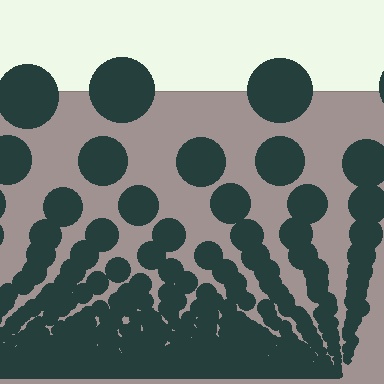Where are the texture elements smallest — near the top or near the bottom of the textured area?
Near the bottom.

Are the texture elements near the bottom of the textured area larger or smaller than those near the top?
Smaller. The gradient is inverted — elements near the bottom are smaller and denser.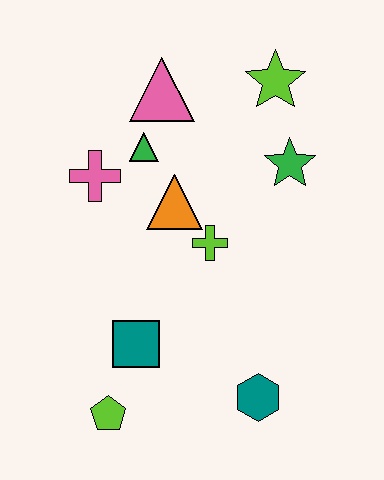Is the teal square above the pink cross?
No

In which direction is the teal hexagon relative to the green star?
The teal hexagon is below the green star.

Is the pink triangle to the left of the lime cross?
Yes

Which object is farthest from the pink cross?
The teal hexagon is farthest from the pink cross.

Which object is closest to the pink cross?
The green triangle is closest to the pink cross.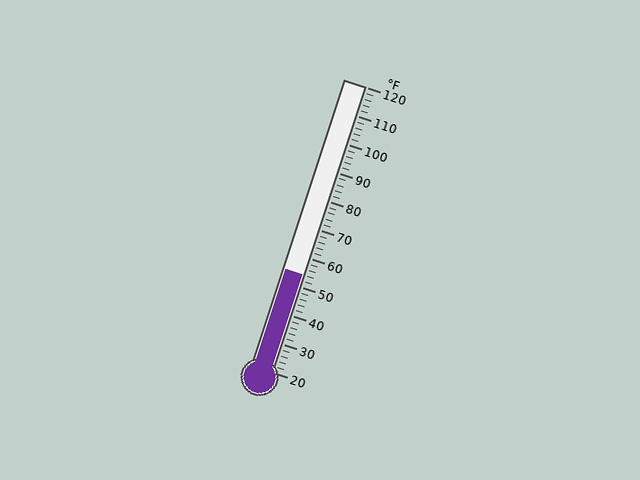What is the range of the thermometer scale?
The thermometer scale ranges from 20°F to 120°F.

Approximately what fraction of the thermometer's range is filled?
The thermometer is filled to approximately 35% of its range.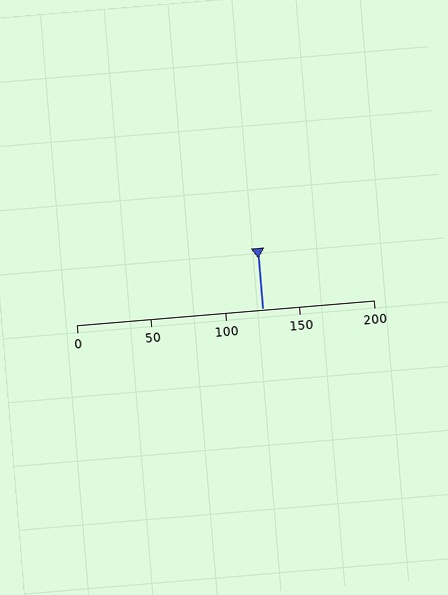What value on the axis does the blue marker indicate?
The marker indicates approximately 125.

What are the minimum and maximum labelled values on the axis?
The axis runs from 0 to 200.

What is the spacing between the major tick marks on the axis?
The major ticks are spaced 50 apart.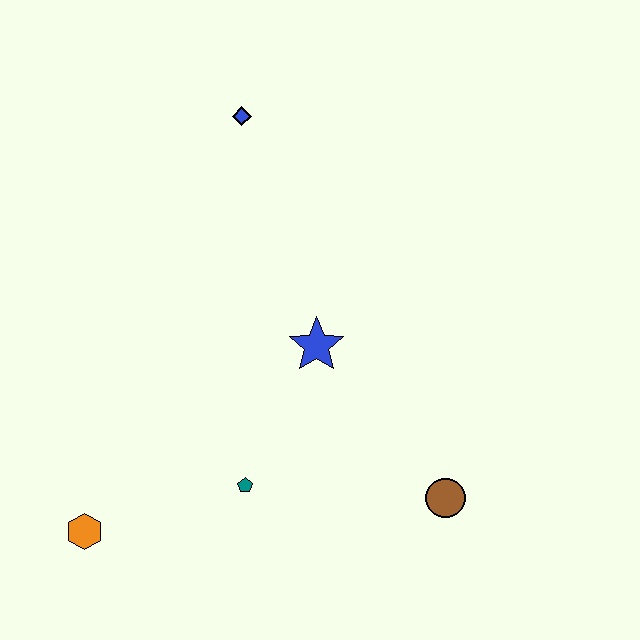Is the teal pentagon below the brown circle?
No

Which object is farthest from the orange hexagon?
The blue diamond is farthest from the orange hexagon.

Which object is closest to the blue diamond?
The blue star is closest to the blue diamond.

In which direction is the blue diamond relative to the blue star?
The blue diamond is above the blue star.